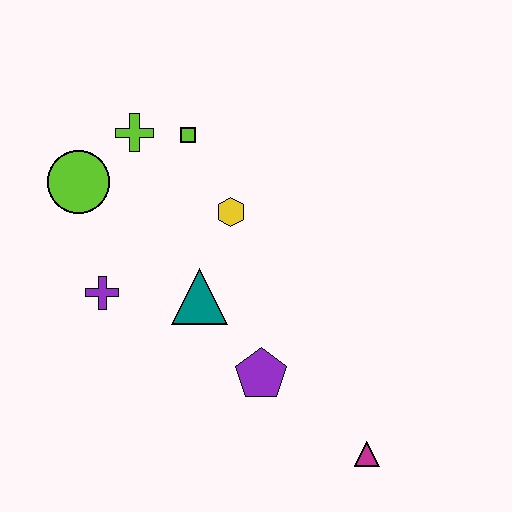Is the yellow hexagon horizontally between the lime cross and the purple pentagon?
Yes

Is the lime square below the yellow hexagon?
No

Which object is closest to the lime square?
The lime cross is closest to the lime square.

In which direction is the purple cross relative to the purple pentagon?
The purple cross is to the left of the purple pentagon.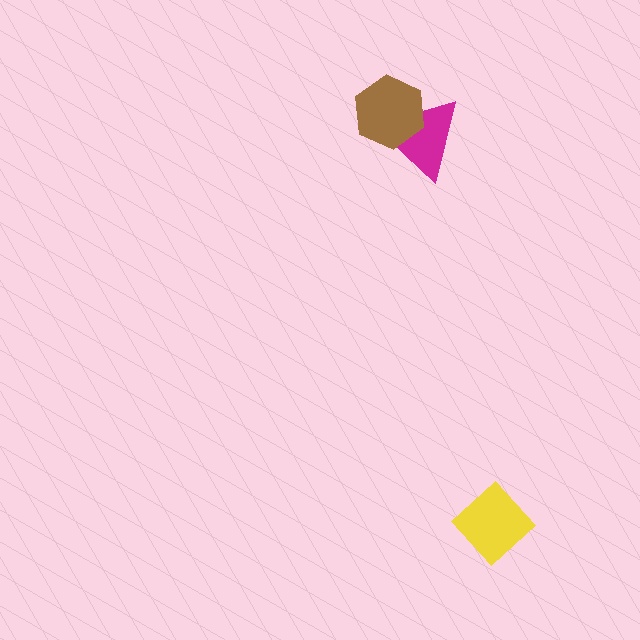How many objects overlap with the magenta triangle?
1 object overlaps with the magenta triangle.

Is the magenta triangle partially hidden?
Yes, it is partially covered by another shape.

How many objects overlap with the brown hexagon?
1 object overlaps with the brown hexagon.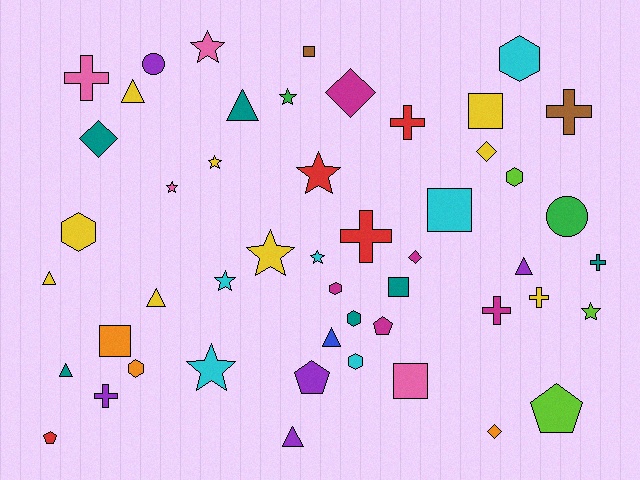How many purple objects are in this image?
There are 5 purple objects.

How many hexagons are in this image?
There are 7 hexagons.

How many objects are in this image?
There are 50 objects.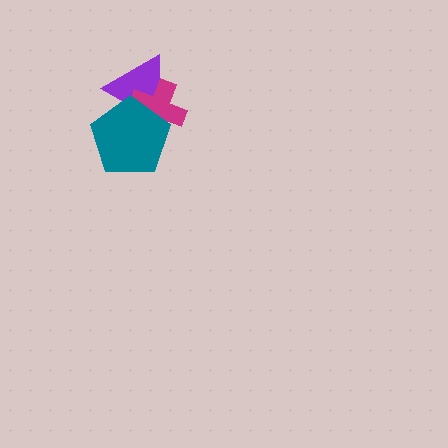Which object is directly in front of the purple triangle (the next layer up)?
The magenta cross is directly in front of the purple triangle.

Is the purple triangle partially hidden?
Yes, it is partially covered by another shape.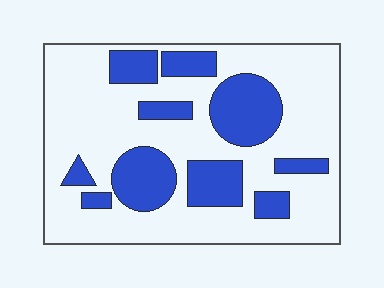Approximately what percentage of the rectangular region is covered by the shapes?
Approximately 30%.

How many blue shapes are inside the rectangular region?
10.